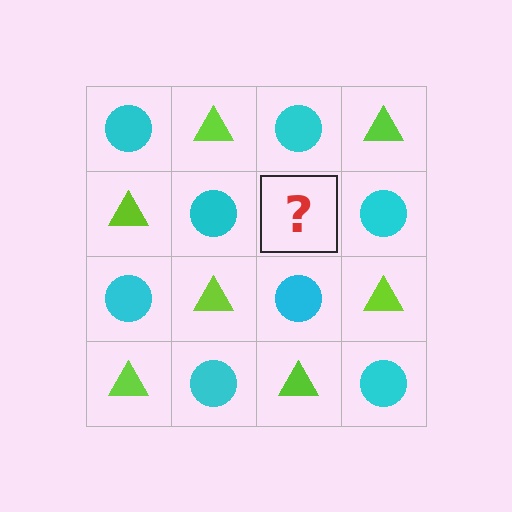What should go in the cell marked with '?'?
The missing cell should contain a lime triangle.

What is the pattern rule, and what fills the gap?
The rule is that it alternates cyan circle and lime triangle in a checkerboard pattern. The gap should be filled with a lime triangle.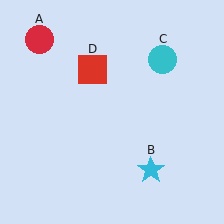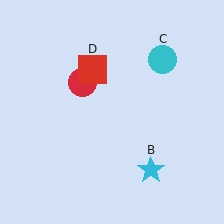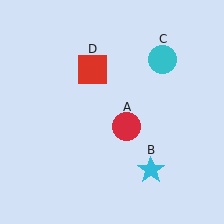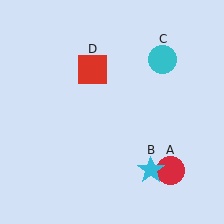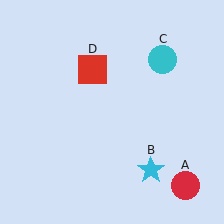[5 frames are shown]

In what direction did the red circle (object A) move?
The red circle (object A) moved down and to the right.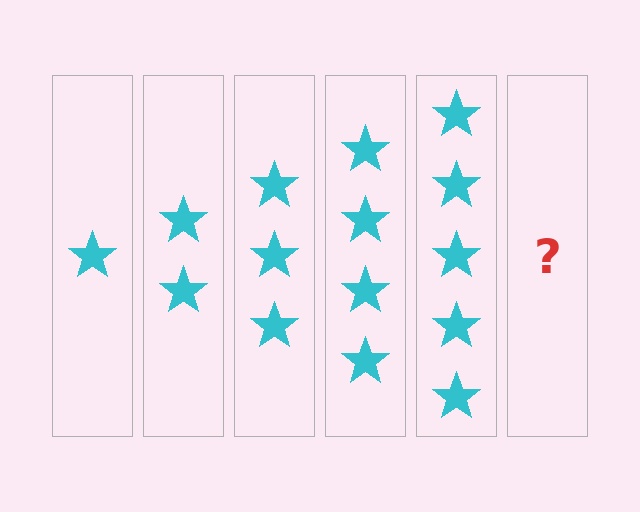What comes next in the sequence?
The next element should be 6 stars.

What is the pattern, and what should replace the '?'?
The pattern is that each step adds one more star. The '?' should be 6 stars.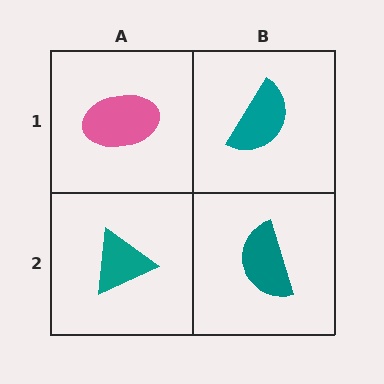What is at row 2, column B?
A teal semicircle.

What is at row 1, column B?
A teal semicircle.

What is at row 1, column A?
A pink ellipse.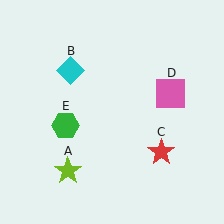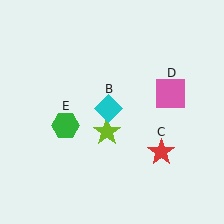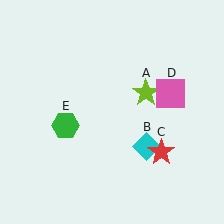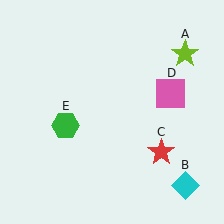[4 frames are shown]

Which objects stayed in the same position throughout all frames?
Red star (object C) and pink square (object D) and green hexagon (object E) remained stationary.